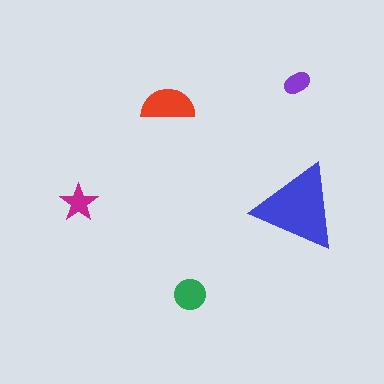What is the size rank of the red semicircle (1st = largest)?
2nd.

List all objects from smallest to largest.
The purple ellipse, the magenta star, the green circle, the red semicircle, the blue triangle.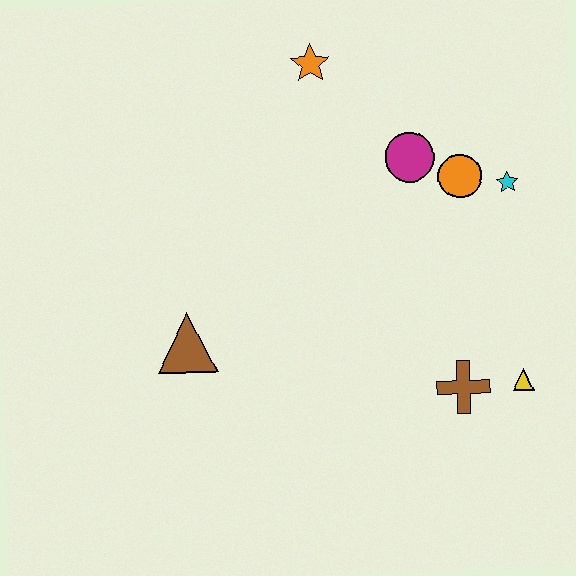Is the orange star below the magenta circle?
No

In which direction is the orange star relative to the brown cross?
The orange star is above the brown cross.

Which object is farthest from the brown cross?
The orange star is farthest from the brown cross.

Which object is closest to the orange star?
The magenta circle is closest to the orange star.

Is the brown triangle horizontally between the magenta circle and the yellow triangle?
No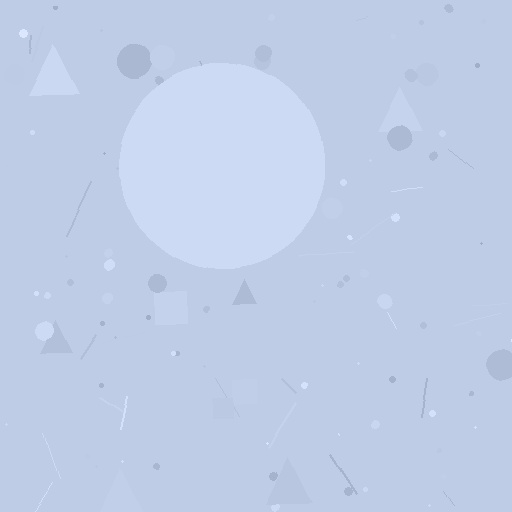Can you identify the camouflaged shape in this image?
The camouflaged shape is a circle.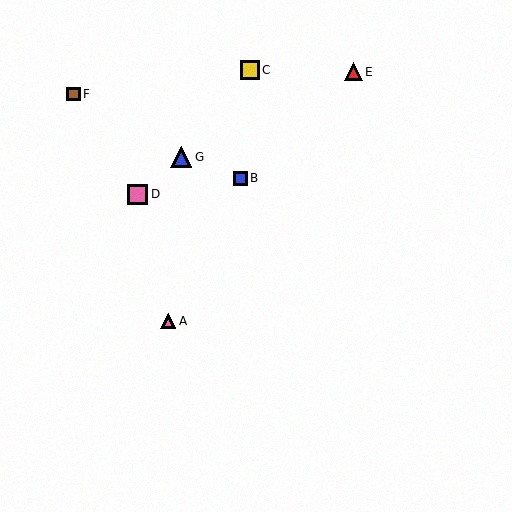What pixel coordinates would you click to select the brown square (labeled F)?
Click at (74, 94) to select the brown square F.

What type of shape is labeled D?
Shape D is a pink square.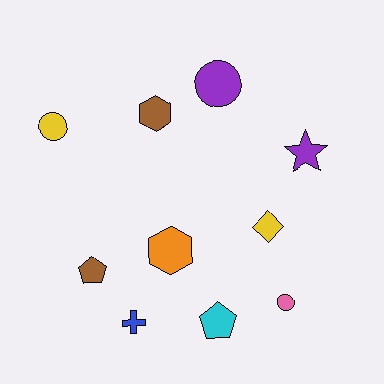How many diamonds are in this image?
There is 1 diamond.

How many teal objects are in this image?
There are no teal objects.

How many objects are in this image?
There are 10 objects.